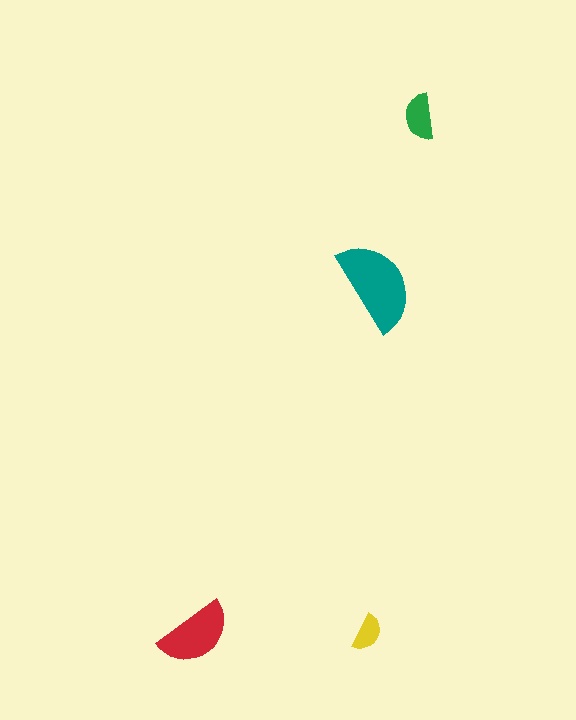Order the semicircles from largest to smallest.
the teal one, the red one, the green one, the yellow one.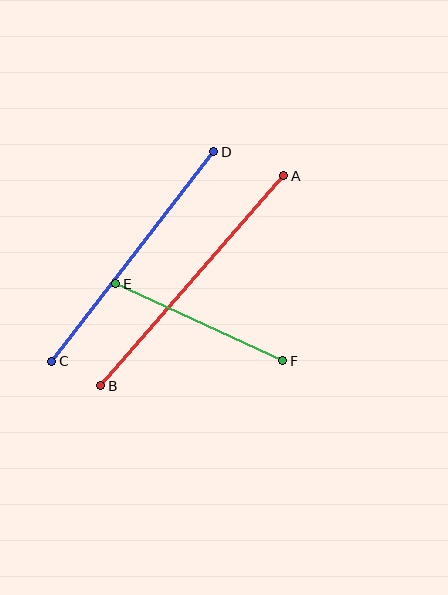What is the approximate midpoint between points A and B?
The midpoint is at approximately (192, 281) pixels.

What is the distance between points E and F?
The distance is approximately 184 pixels.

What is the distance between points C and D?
The distance is approximately 265 pixels.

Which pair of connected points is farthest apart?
Points A and B are farthest apart.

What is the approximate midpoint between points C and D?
The midpoint is at approximately (133, 256) pixels.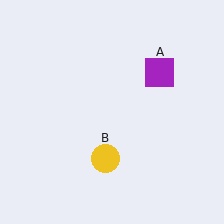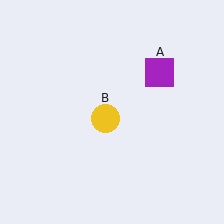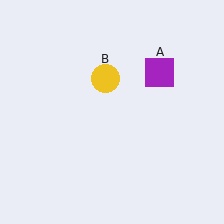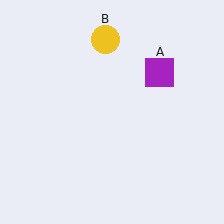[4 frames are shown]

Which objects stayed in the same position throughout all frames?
Purple square (object A) remained stationary.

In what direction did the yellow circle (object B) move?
The yellow circle (object B) moved up.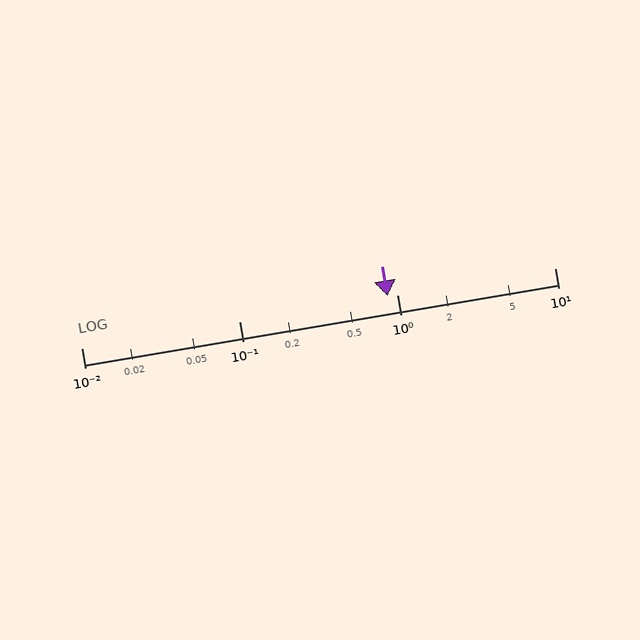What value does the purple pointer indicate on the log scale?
The pointer indicates approximately 0.87.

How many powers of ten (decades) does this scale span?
The scale spans 3 decades, from 0.01 to 10.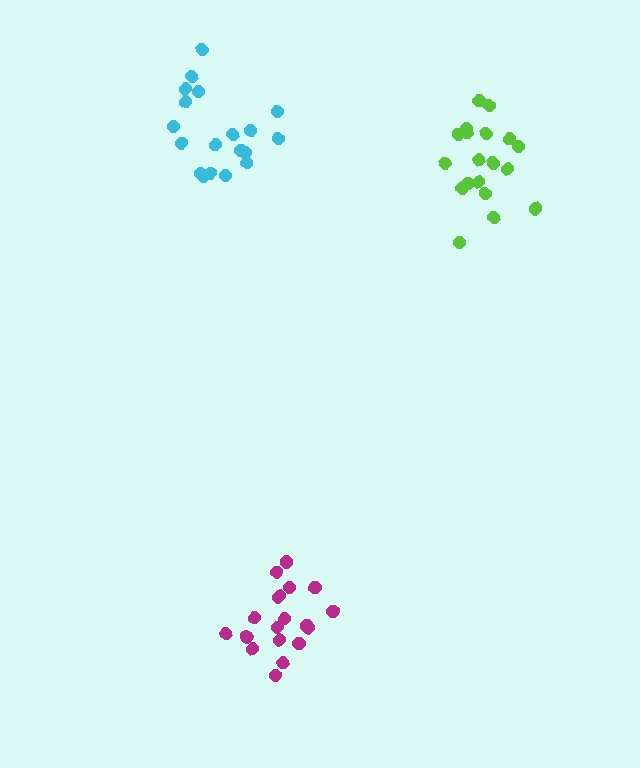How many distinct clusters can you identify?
There are 3 distinct clusters.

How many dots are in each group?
Group 1: 19 dots, Group 2: 19 dots, Group 3: 19 dots (57 total).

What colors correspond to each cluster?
The clusters are colored: magenta, cyan, lime.